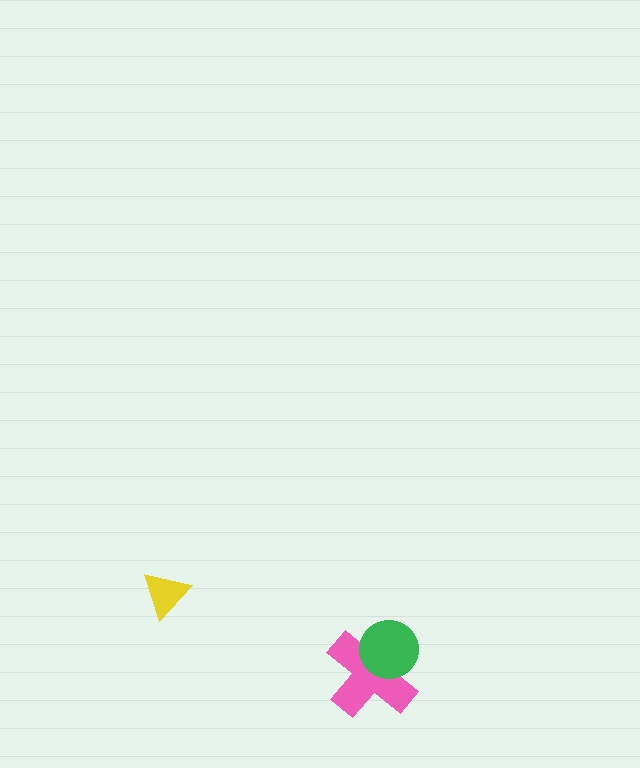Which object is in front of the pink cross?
The green circle is in front of the pink cross.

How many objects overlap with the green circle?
1 object overlaps with the green circle.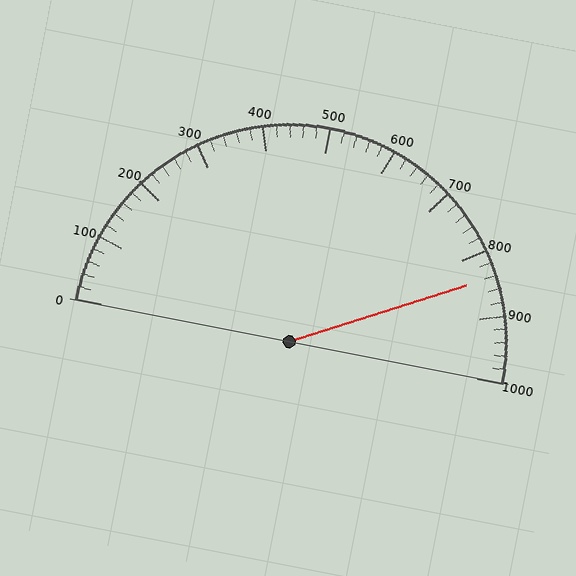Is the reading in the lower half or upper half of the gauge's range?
The reading is in the upper half of the range (0 to 1000).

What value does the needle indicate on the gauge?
The needle indicates approximately 840.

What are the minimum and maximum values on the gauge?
The gauge ranges from 0 to 1000.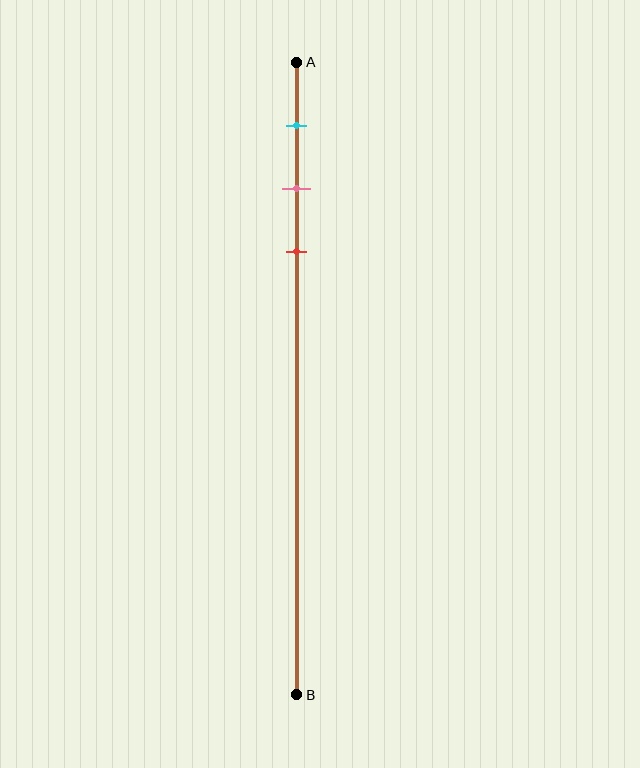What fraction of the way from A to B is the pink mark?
The pink mark is approximately 20% (0.2) of the way from A to B.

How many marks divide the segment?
There are 3 marks dividing the segment.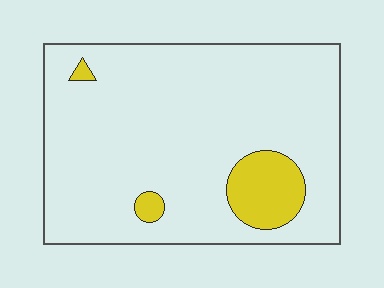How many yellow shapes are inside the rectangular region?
3.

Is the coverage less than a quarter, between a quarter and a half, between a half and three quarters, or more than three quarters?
Less than a quarter.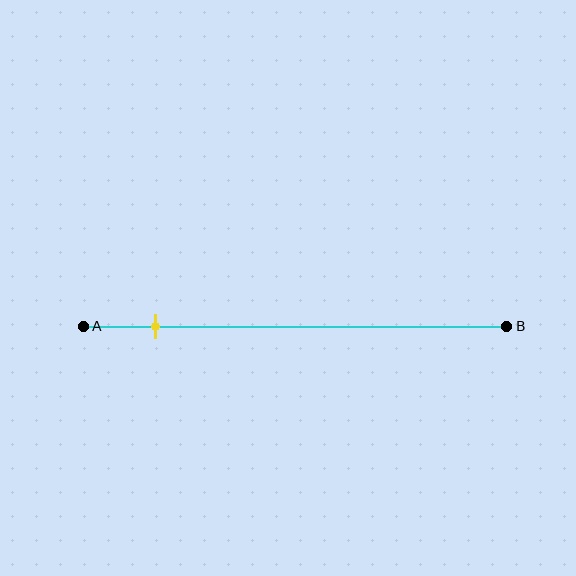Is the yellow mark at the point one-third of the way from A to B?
No, the mark is at about 15% from A, not at the 33% one-third point.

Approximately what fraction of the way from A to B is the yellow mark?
The yellow mark is approximately 15% of the way from A to B.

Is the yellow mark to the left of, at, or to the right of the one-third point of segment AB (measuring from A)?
The yellow mark is to the left of the one-third point of segment AB.